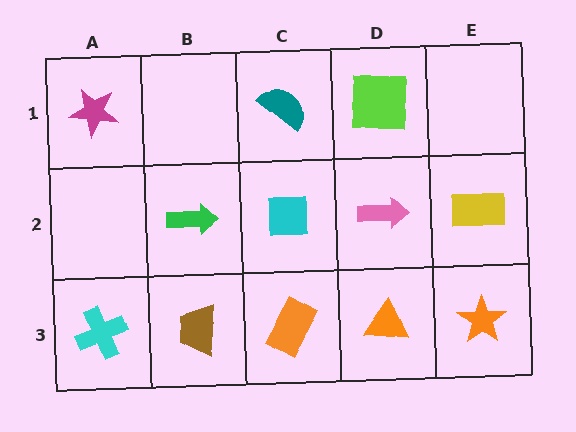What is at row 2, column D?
A pink arrow.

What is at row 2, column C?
A cyan square.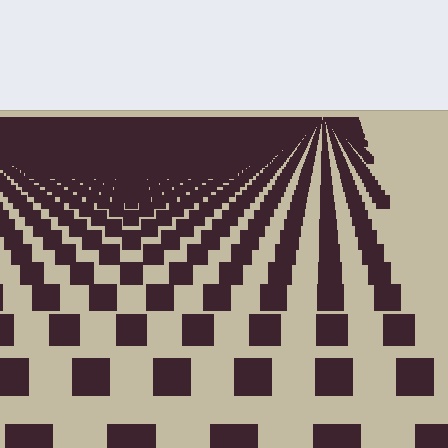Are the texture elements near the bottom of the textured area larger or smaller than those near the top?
Larger. Near the bottom, elements are closer to the viewer and appear at a bigger on-screen size.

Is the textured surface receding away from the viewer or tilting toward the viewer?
The surface is receding away from the viewer. Texture elements get smaller and denser toward the top.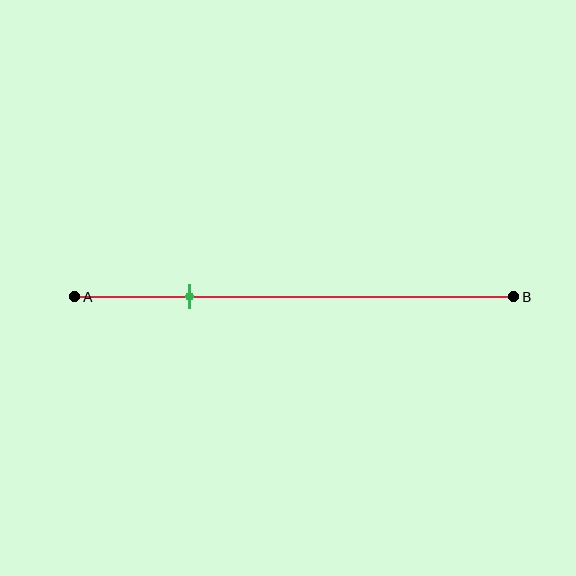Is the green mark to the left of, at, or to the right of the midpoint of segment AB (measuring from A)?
The green mark is to the left of the midpoint of segment AB.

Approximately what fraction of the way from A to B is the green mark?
The green mark is approximately 25% of the way from A to B.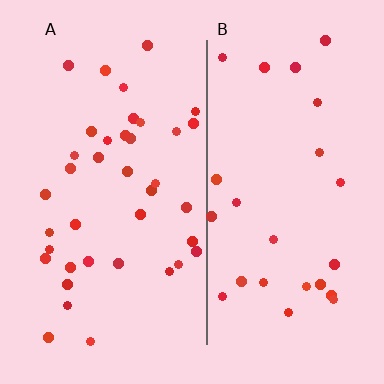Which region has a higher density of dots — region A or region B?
A (the left).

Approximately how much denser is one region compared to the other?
Approximately 1.5× — region A over region B.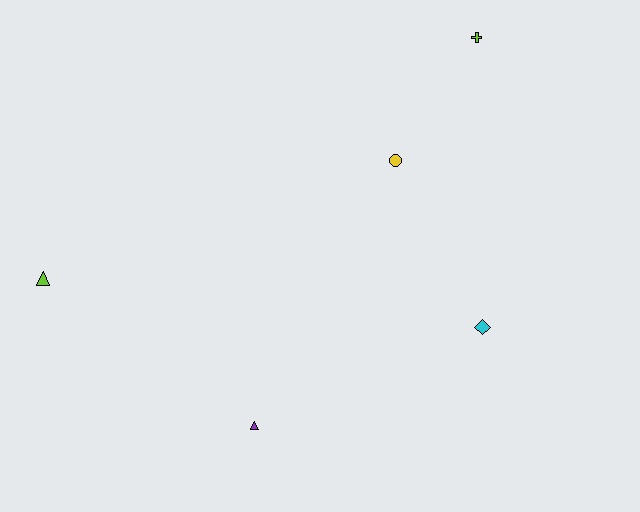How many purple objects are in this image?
There is 1 purple object.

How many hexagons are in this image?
There are no hexagons.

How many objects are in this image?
There are 5 objects.